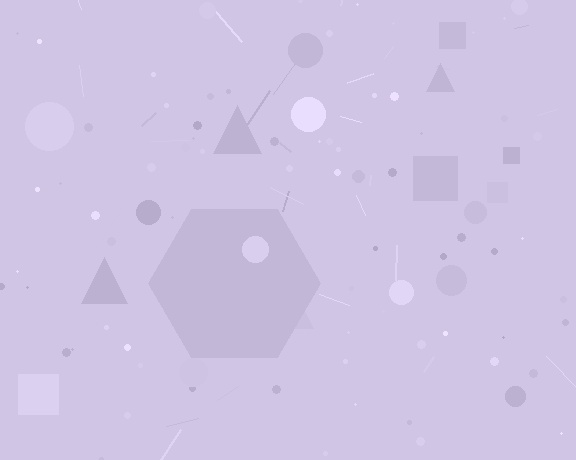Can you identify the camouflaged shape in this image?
The camouflaged shape is a hexagon.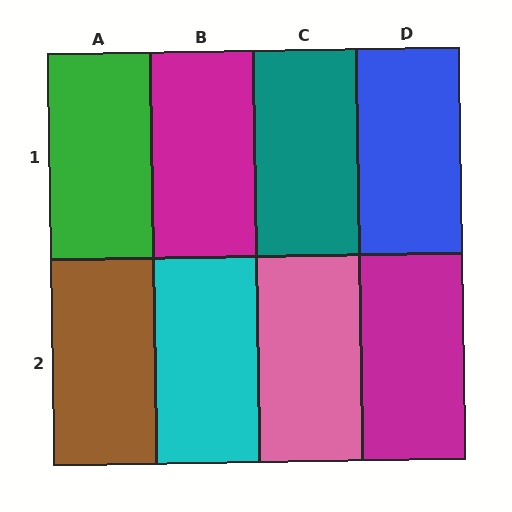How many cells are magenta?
2 cells are magenta.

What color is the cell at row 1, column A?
Green.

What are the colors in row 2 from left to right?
Brown, cyan, pink, magenta.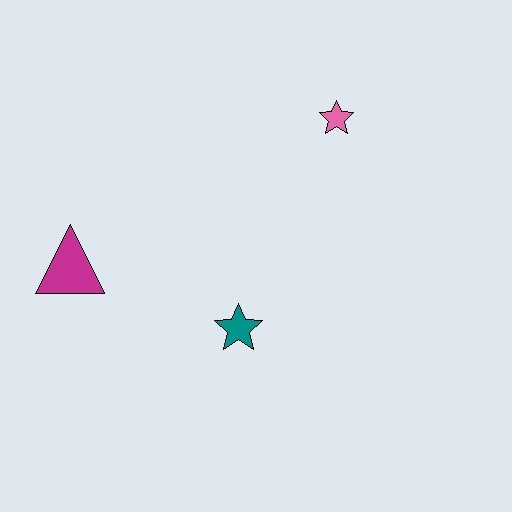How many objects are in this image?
There are 3 objects.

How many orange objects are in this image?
There are no orange objects.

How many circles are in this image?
There are no circles.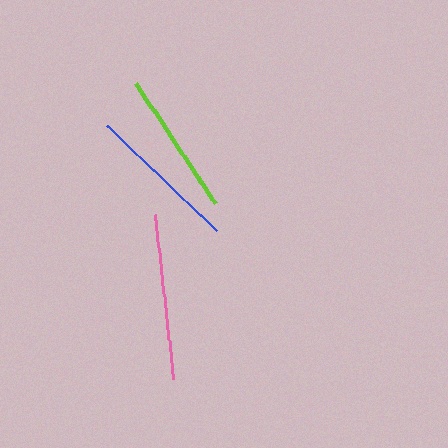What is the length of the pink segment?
The pink segment is approximately 166 pixels long.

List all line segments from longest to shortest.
From longest to shortest: pink, blue, lime.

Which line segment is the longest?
The pink line is the longest at approximately 166 pixels.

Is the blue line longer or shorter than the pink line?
The pink line is longer than the blue line.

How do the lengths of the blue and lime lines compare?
The blue and lime lines are approximately the same length.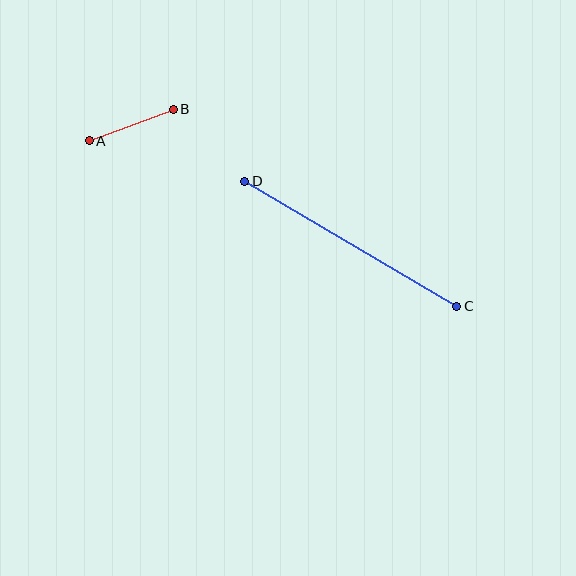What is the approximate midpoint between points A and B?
The midpoint is at approximately (131, 125) pixels.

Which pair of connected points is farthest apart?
Points C and D are farthest apart.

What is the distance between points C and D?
The distance is approximately 246 pixels.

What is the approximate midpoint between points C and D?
The midpoint is at approximately (351, 244) pixels.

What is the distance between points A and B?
The distance is approximately 90 pixels.